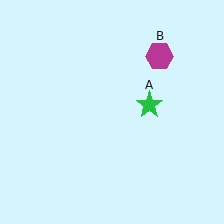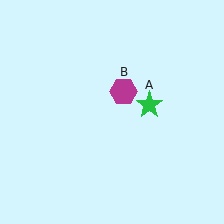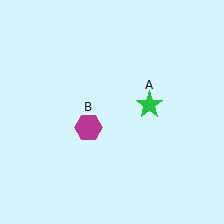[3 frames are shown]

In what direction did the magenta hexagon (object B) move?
The magenta hexagon (object B) moved down and to the left.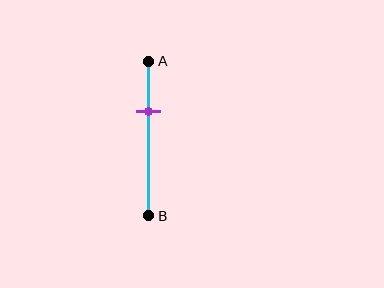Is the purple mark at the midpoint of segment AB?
No, the mark is at about 35% from A, not at the 50% midpoint.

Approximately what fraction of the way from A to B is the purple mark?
The purple mark is approximately 35% of the way from A to B.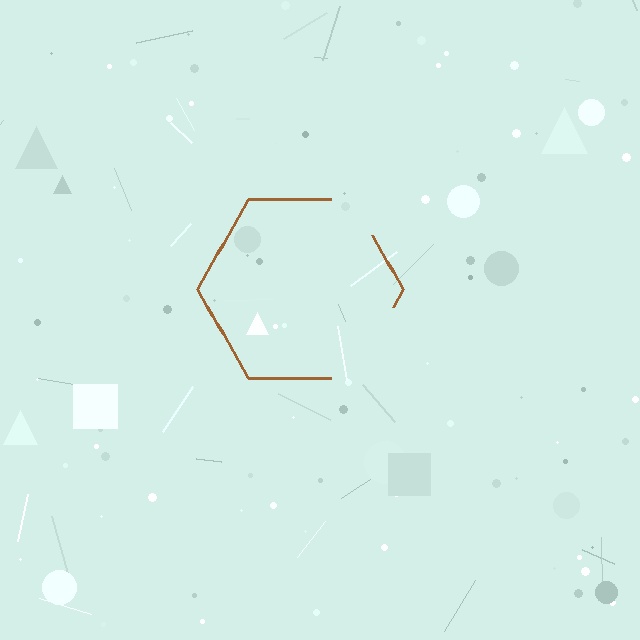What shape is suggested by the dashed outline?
The dashed outline suggests a hexagon.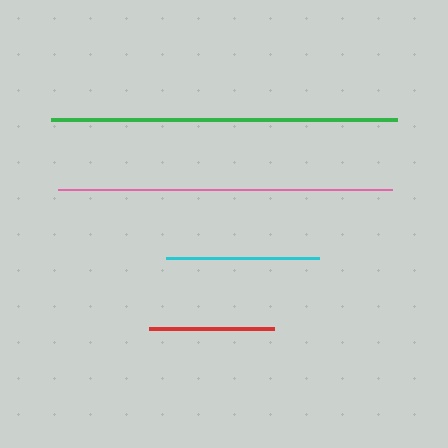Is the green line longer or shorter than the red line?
The green line is longer than the red line.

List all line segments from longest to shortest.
From longest to shortest: green, pink, cyan, red.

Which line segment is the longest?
The green line is the longest at approximately 347 pixels.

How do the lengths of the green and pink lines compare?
The green and pink lines are approximately the same length.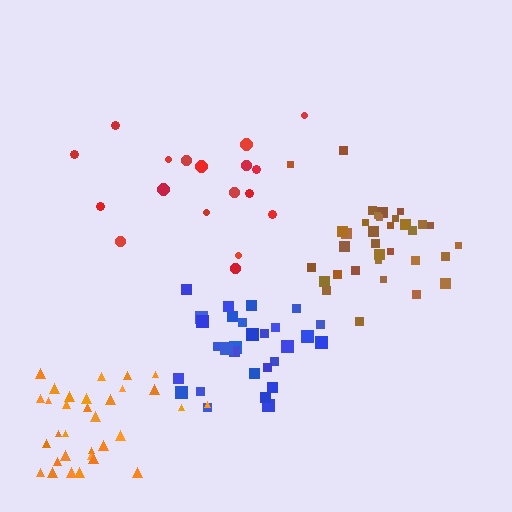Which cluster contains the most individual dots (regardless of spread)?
Brown (34).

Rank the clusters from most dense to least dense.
blue, orange, brown, red.